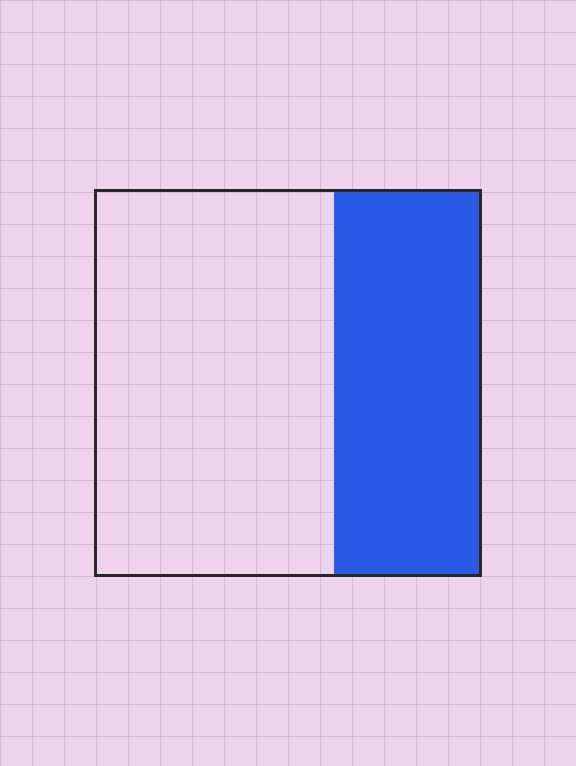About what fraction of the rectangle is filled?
About three eighths (3/8).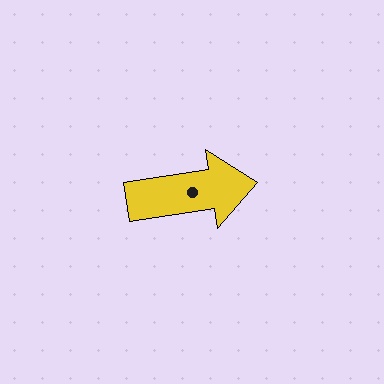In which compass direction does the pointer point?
East.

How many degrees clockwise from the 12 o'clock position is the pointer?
Approximately 81 degrees.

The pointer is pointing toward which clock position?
Roughly 3 o'clock.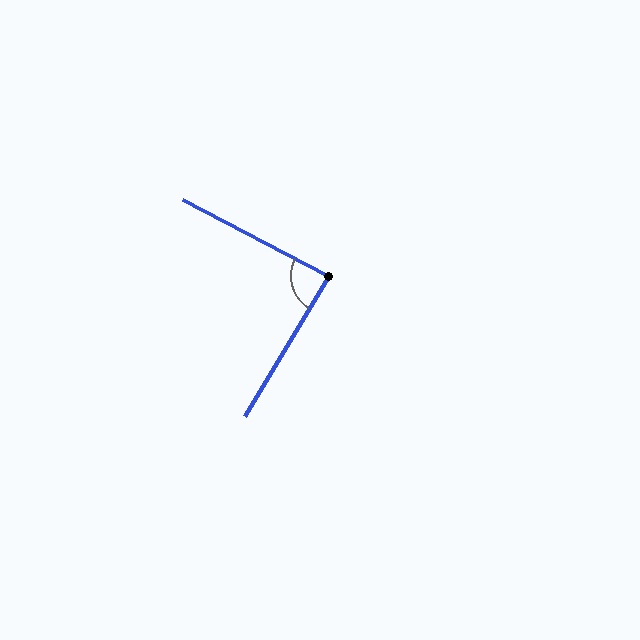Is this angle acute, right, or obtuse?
It is approximately a right angle.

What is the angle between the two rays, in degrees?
Approximately 86 degrees.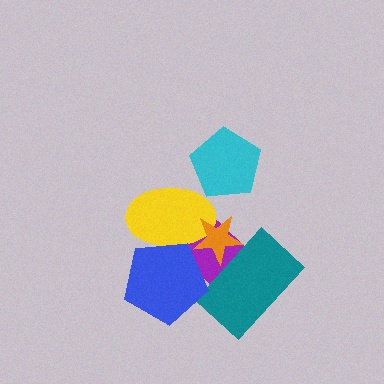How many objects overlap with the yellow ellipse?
3 objects overlap with the yellow ellipse.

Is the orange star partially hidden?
Yes, it is partially covered by another shape.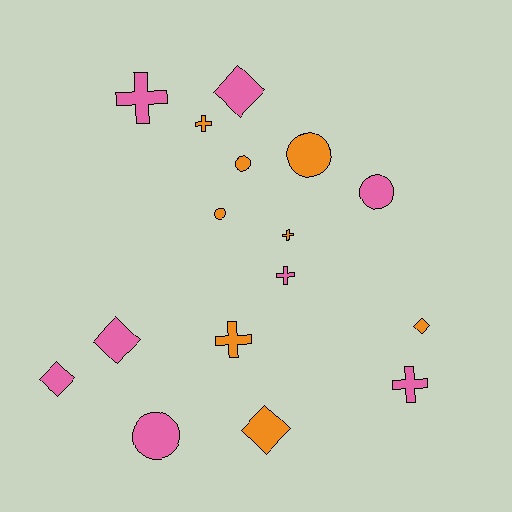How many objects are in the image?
There are 16 objects.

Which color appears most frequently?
Orange, with 8 objects.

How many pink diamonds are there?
There are 3 pink diamonds.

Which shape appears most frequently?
Cross, with 6 objects.